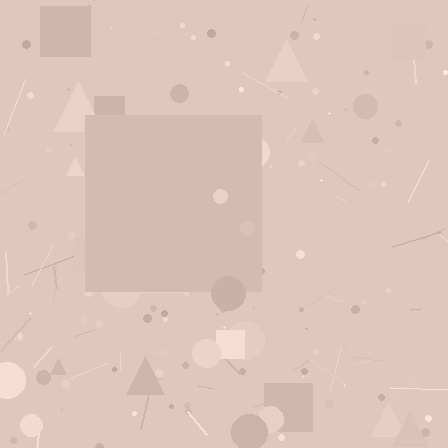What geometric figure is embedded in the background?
A square is embedded in the background.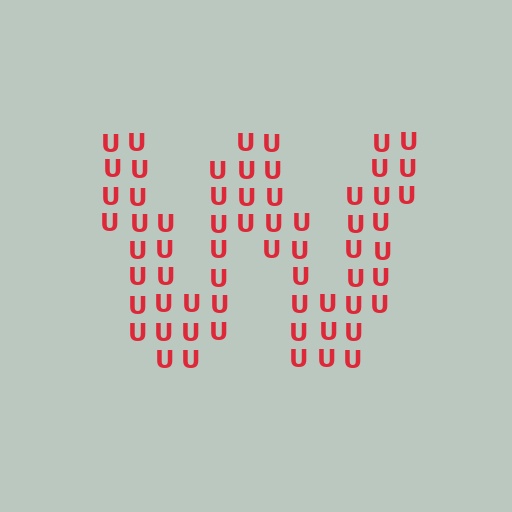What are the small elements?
The small elements are letter U's.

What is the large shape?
The large shape is the letter W.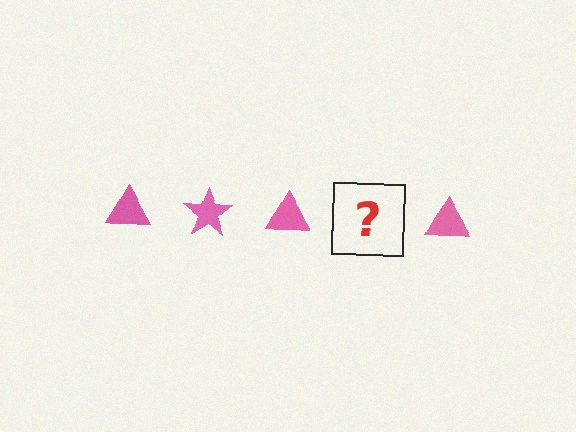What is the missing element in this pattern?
The missing element is a pink star.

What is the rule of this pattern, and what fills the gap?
The rule is that the pattern cycles through triangle, star shapes in pink. The gap should be filled with a pink star.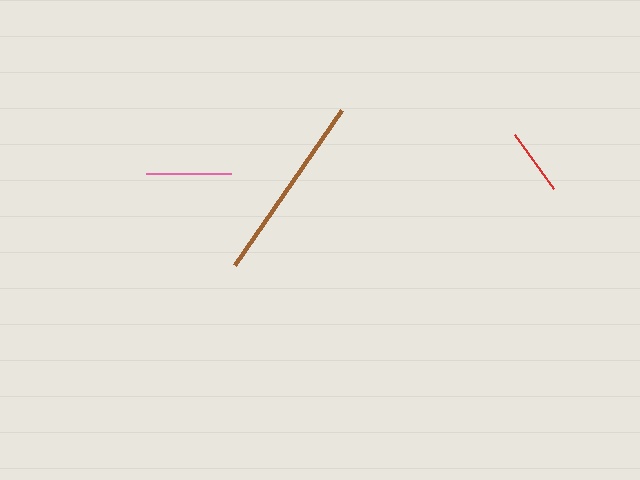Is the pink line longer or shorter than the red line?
The pink line is longer than the red line.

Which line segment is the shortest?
The red line is the shortest at approximately 67 pixels.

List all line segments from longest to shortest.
From longest to shortest: brown, pink, red.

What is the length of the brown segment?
The brown segment is approximately 187 pixels long.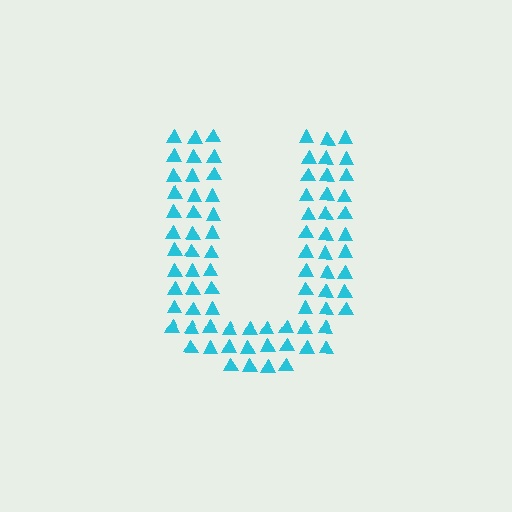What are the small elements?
The small elements are triangles.